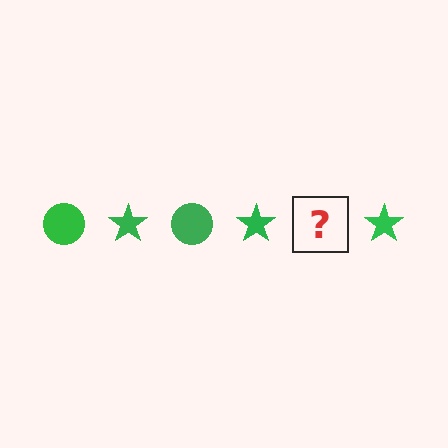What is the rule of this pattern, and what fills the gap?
The rule is that the pattern cycles through circle, star shapes in green. The gap should be filled with a green circle.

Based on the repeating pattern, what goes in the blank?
The blank should be a green circle.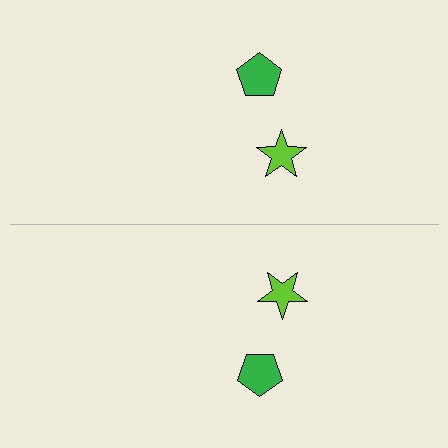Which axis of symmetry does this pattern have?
The pattern has a horizontal axis of symmetry running through the center of the image.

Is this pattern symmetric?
Yes, this pattern has bilateral (reflection) symmetry.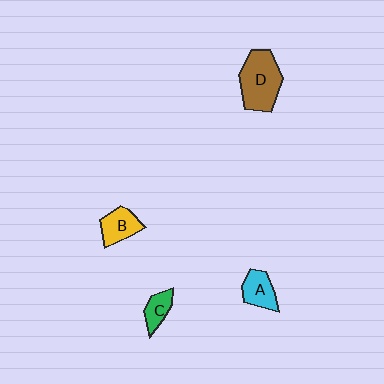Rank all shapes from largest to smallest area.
From largest to smallest: D (brown), B (yellow), A (cyan), C (green).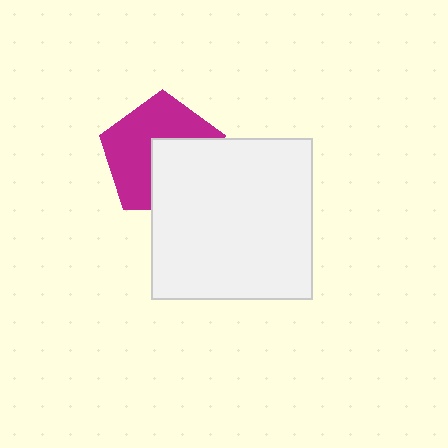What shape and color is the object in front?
The object in front is a white square.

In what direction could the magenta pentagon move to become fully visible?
The magenta pentagon could move toward the upper-left. That would shift it out from behind the white square entirely.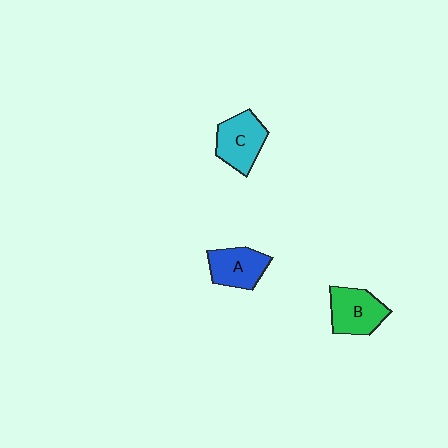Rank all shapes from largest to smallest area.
From largest to smallest: C (cyan), B (green), A (blue).